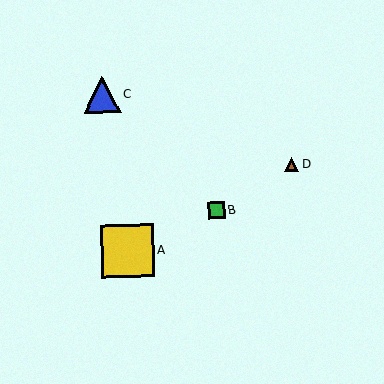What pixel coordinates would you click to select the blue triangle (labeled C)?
Click at (102, 95) to select the blue triangle C.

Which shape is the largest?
The yellow square (labeled A) is the largest.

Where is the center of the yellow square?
The center of the yellow square is at (128, 251).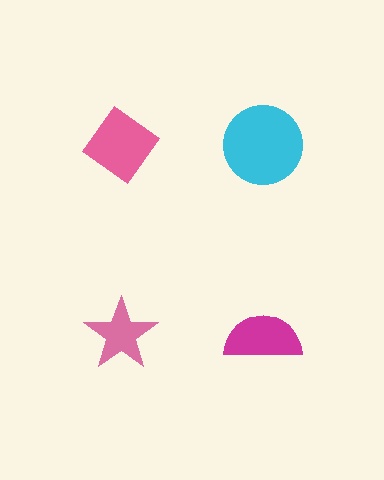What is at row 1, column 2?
A cyan circle.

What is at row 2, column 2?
A magenta semicircle.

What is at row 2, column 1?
A pink star.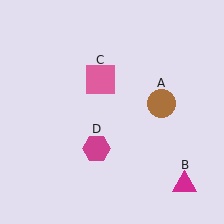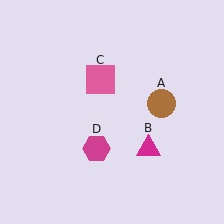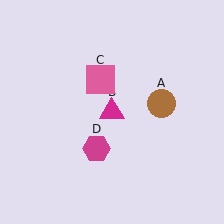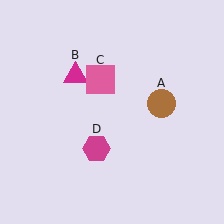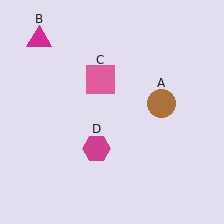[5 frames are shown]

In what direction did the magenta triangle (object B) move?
The magenta triangle (object B) moved up and to the left.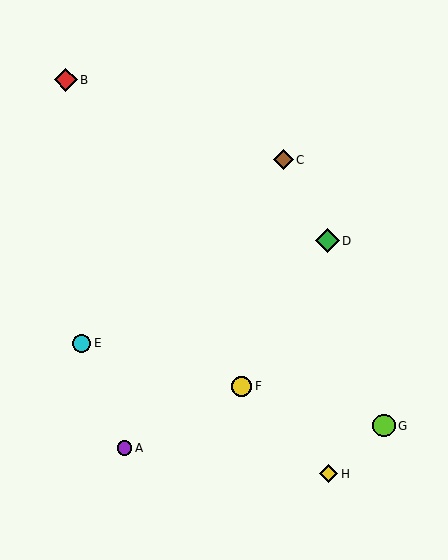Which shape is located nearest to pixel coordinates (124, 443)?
The purple circle (labeled A) at (125, 448) is nearest to that location.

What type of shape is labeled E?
Shape E is a cyan circle.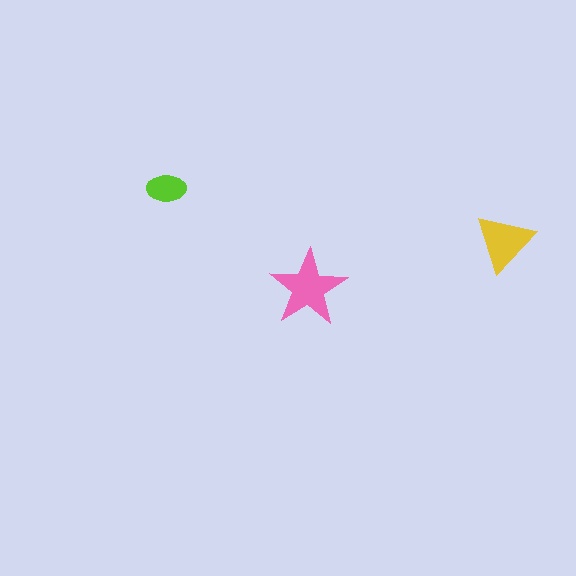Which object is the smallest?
The lime ellipse.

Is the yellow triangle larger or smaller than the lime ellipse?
Larger.